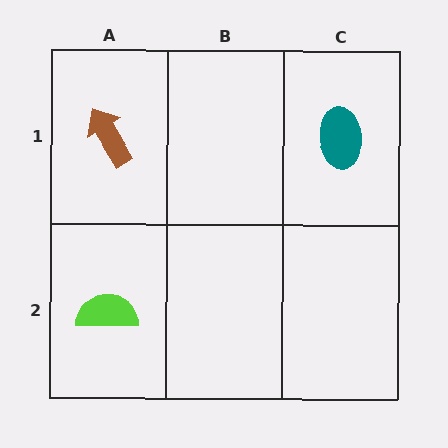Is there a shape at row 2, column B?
No, that cell is empty.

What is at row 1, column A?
A brown arrow.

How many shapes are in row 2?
1 shape.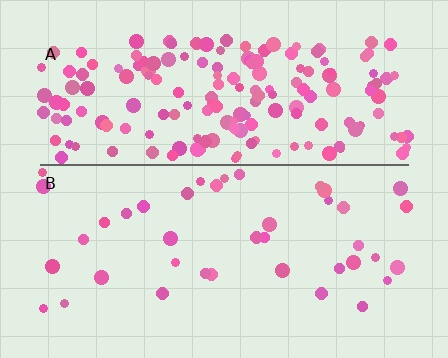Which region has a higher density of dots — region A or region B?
A (the top).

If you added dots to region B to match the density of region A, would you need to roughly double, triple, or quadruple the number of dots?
Approximately quadruple.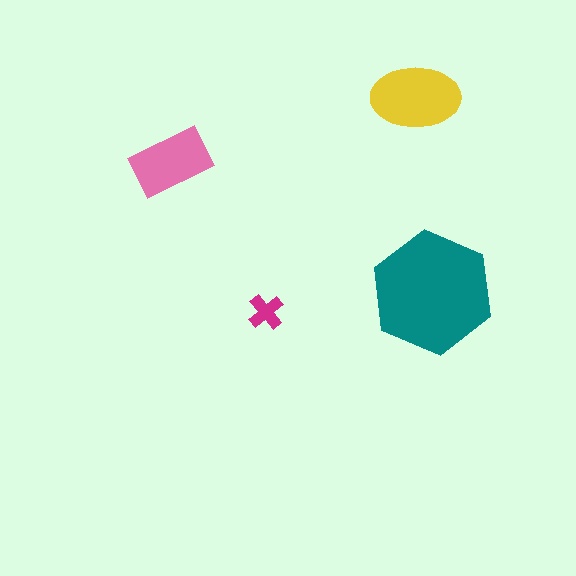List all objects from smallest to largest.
The magenta cross, the pink rectangle, the yellow ellipse, the teal hexagon.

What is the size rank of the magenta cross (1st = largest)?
4th.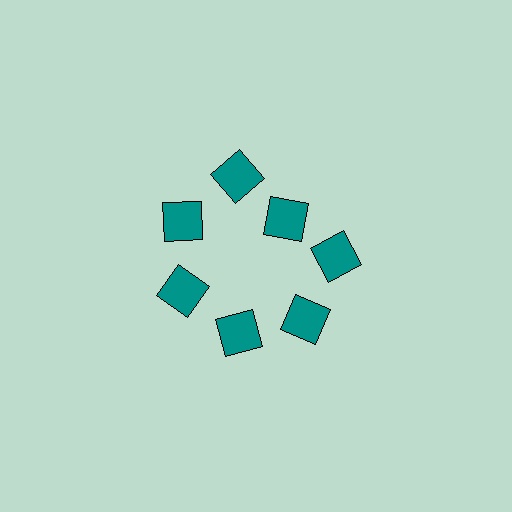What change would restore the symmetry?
The symmetry would be restored by moving it outward, back onto the ring so that all 7 squares sit at equal angles and equal distance from the center.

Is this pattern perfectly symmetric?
No. The 7 teal squares are arranged in a ring, but one element near the 1 o'clock position is pulled inward toward the center, breaking the 7-fold rotational symmetry.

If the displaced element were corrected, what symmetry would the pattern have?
It would have 7-fold rotational symmetry — the pattern would map onto itself every 51 degrees.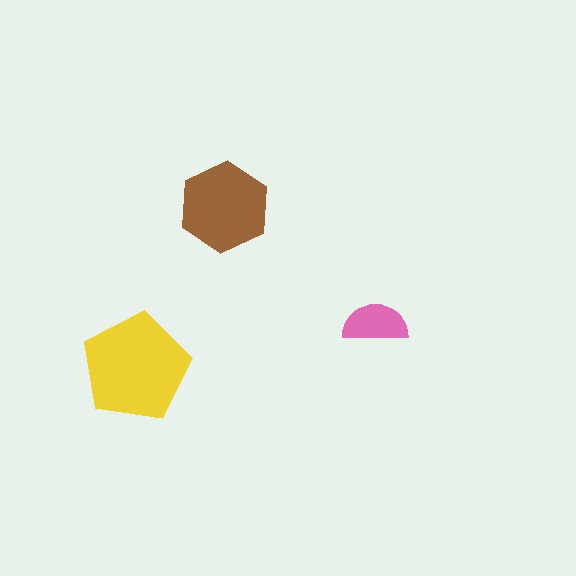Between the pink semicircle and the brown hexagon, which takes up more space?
The brown hexagon.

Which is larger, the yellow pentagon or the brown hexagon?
The yellow pentagon.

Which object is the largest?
The yellow pentagon.